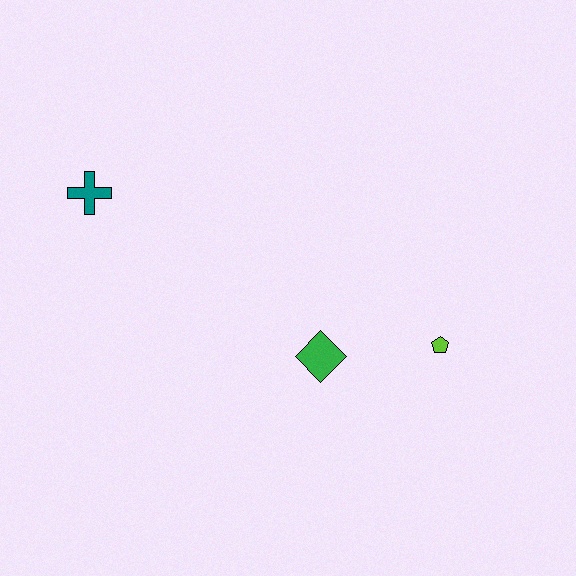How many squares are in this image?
There are no squares.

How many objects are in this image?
There are 3 objects.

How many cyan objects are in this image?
There are no cyan objects.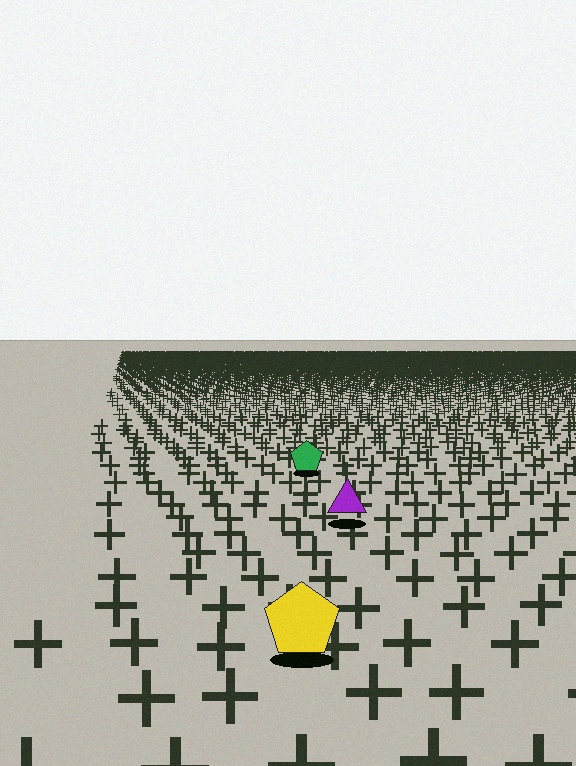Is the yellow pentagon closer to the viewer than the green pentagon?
Yes. The yellow pentagon is closer — you can tell from the texture gradient: the ground texture is coarser near it.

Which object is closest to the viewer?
The yellow pentagon is closest. The texture marks near it are larger and more spread out.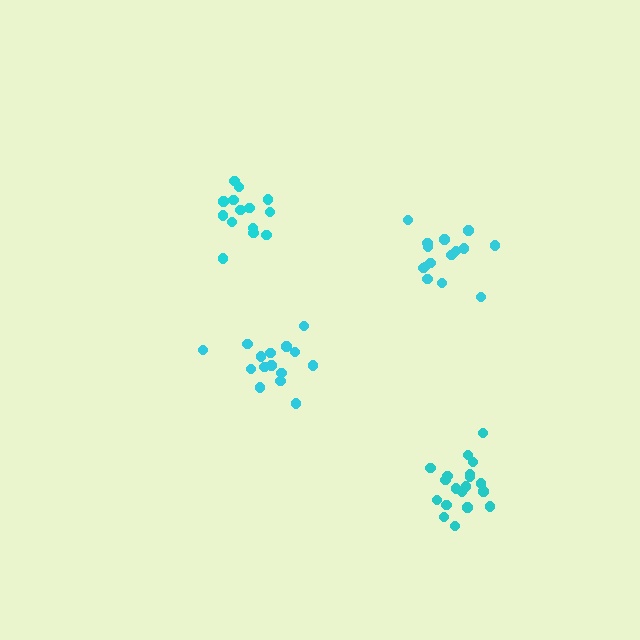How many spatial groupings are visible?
There are 4 spatial groupings.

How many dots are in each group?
Group 1: 15 dots, Group 2: 15 dots, Group 3: 19 dots, Group 4: 15 dots (64 total).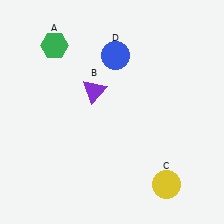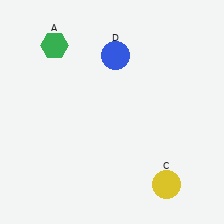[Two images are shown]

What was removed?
The purple triangle (B) was removed in Image 2.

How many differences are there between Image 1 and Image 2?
There is 1 difference between the two images.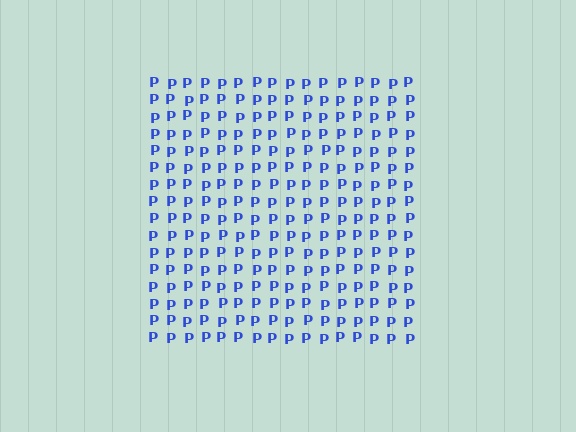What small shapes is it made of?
It is made of small letter P's.